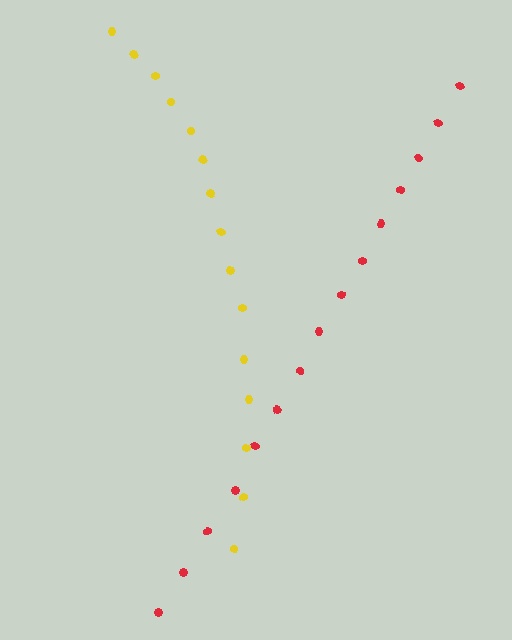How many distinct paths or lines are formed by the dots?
There are 2 distinct paths.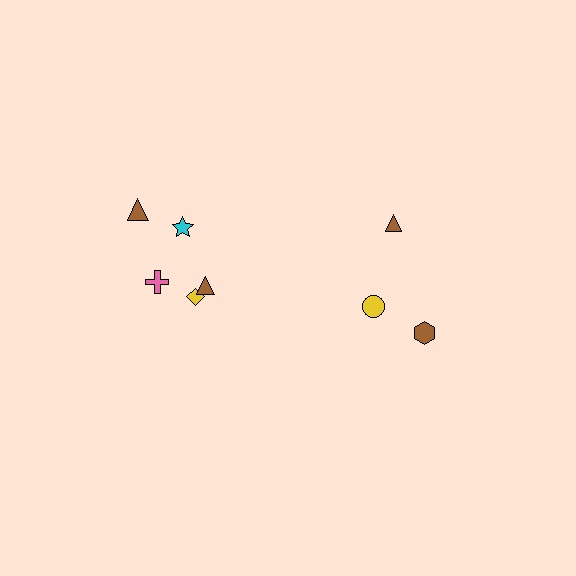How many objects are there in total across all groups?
There are 8 objects.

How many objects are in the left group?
There are 5 objects.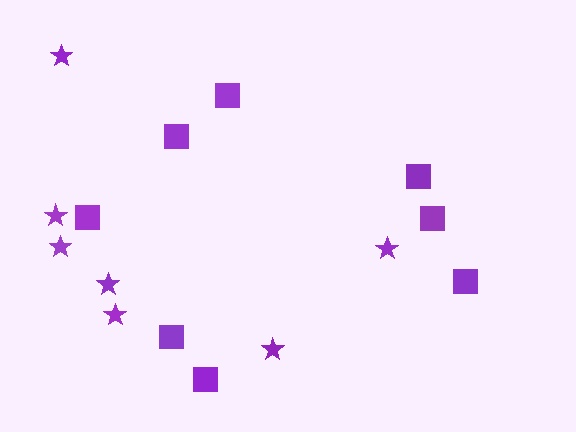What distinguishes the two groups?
There are 2 groups: one group of stars (7) and one group of squares (8).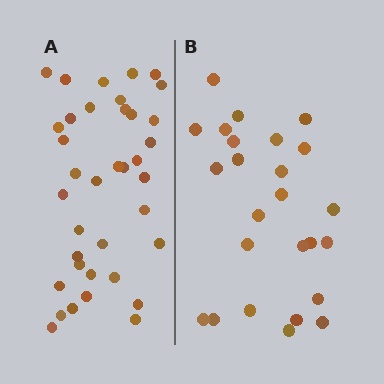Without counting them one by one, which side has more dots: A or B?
Region A (the left region) has more dots.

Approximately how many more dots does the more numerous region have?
Region A has roughly 12 or so more dots than region B.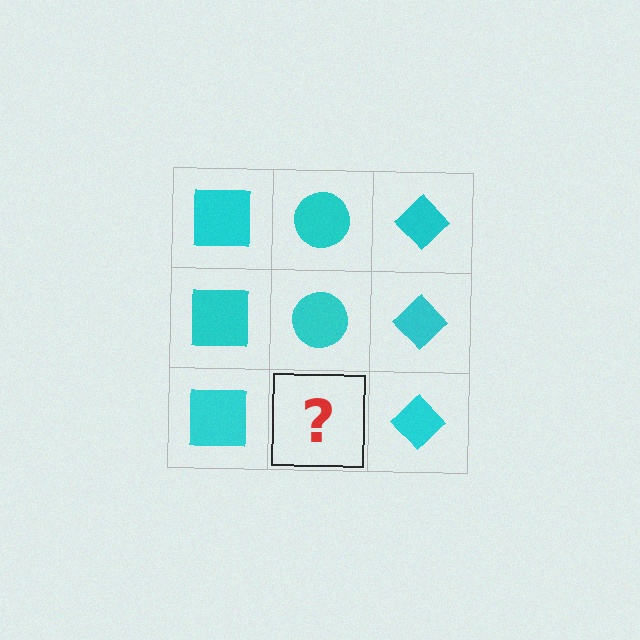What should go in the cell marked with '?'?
The missing cell should contain a cyan circle.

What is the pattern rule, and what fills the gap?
The rule is that each column has a consistent shape. The gap should be filled with a cyan circle.